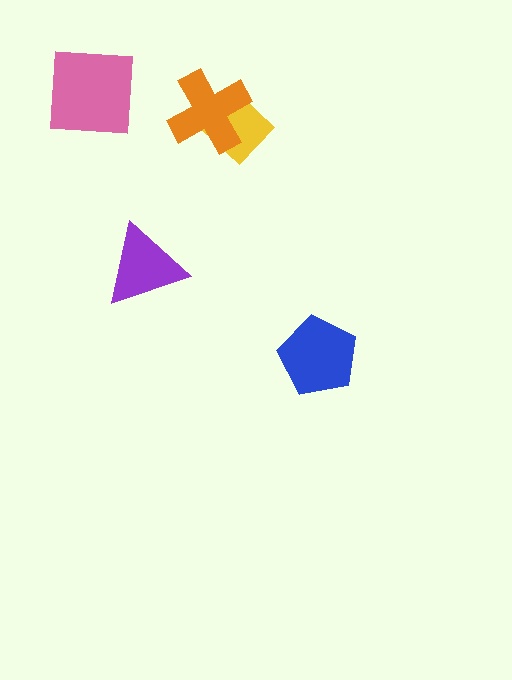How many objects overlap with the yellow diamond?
1 object overlaps with the yellow diamond.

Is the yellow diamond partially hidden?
Yes, it is partially covered by another shape.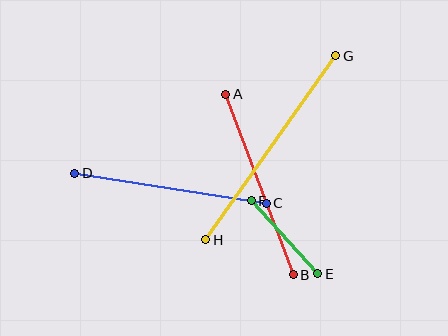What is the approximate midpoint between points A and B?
The midpoint is at approximately (260, 184) pixels.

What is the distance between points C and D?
The distance is approximately 194 pixels.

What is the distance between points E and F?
The distance is approximately 99 pixels.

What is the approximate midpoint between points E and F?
The midpoint is at approximately (284, 237) pixels.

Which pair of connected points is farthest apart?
Points G and H are farthest apart.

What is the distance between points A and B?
The distance is approximately 193 pixels.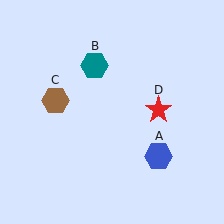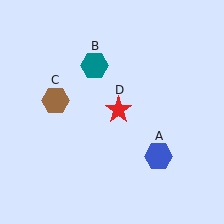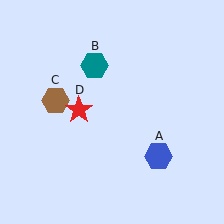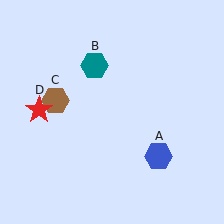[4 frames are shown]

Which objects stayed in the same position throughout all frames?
Blue hexagon (object A) and teal hexagon (object B) and brown hexagon (object C) remained stationary.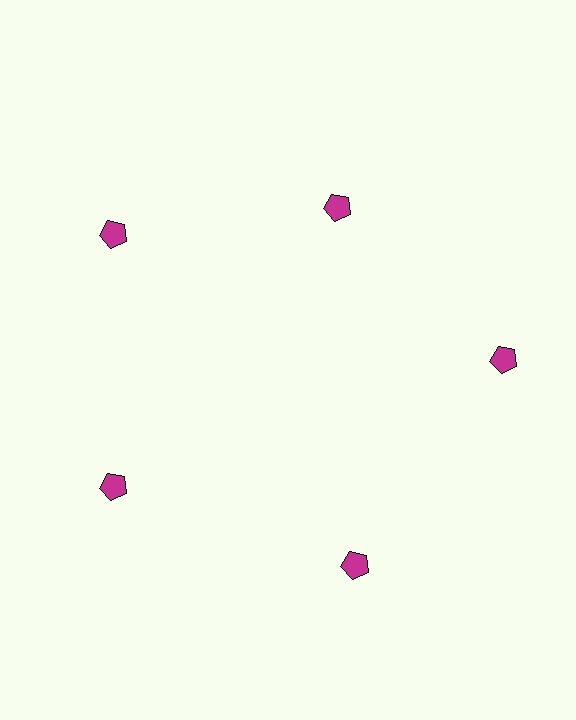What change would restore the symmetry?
The symmetry would be restored by moving it outward, back onto the ring so that all 5 pentagons sit at equal angles and equal distance from the center.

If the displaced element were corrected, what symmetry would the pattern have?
It would have 5-fold rotational symmetry — the pattern would map onto itself every 72 degrees.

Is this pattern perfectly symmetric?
No. The 5 magenta pentagons are arranged in a ring, but one element near the 1 o'clock position is pulled inward toward the center, breaking the 5-fold rotational symmetry.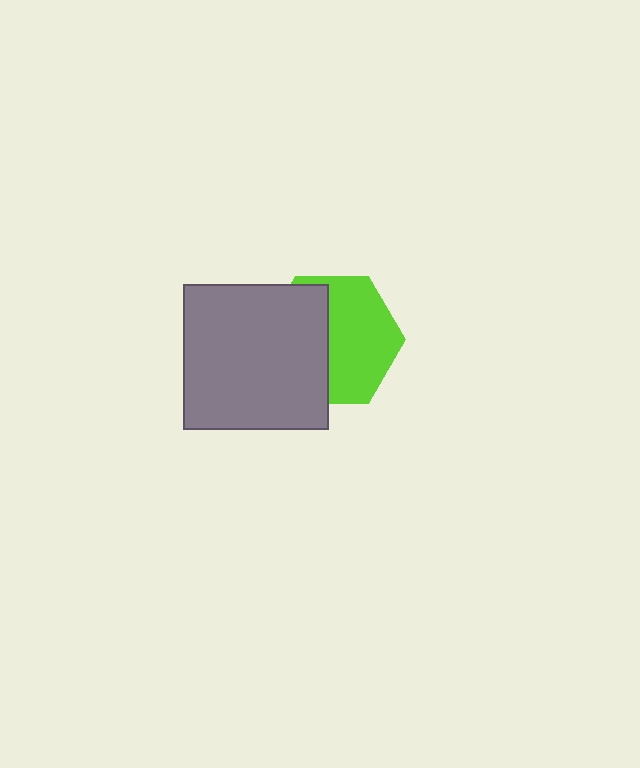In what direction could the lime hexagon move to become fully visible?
The lime hexagon could move right. That would shift it out from behind the gray square entirely.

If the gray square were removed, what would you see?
You would see the complete lime hexagon.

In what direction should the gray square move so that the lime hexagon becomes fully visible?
The gray square should move left. That is the shortest direction to clear the overlap and leave the lime hexagon fully visible.